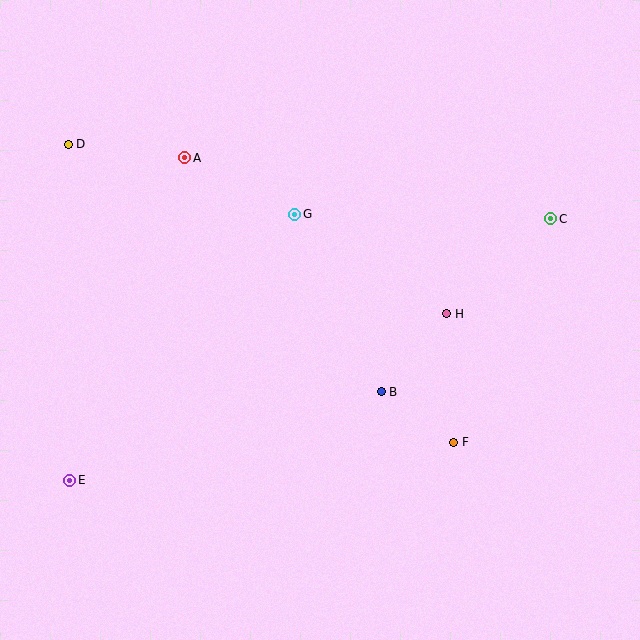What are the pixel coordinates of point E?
Point E is at (70, 480).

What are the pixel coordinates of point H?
Point H is at (447, 314).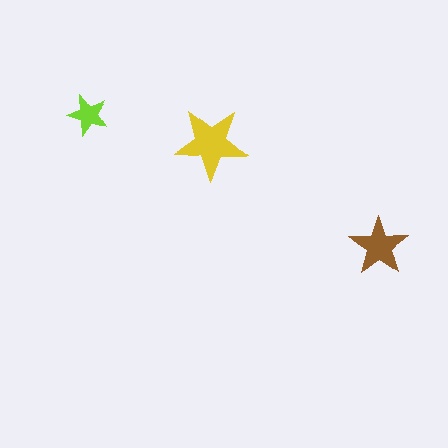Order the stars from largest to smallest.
the yellow one, the brown one, the lime one.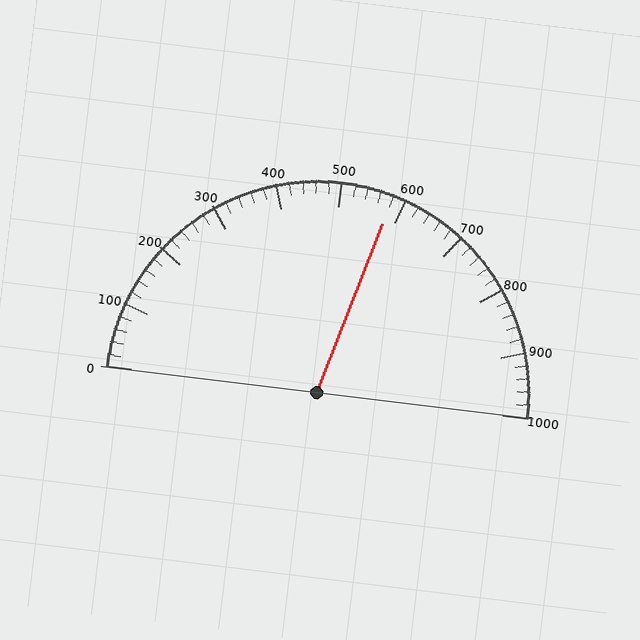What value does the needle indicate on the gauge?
The needle indicates approximately 580.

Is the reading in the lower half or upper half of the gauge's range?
The reading is in the upper half of the range (0 to 1000).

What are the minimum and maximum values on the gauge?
The gauge ranges from 0 to 1000.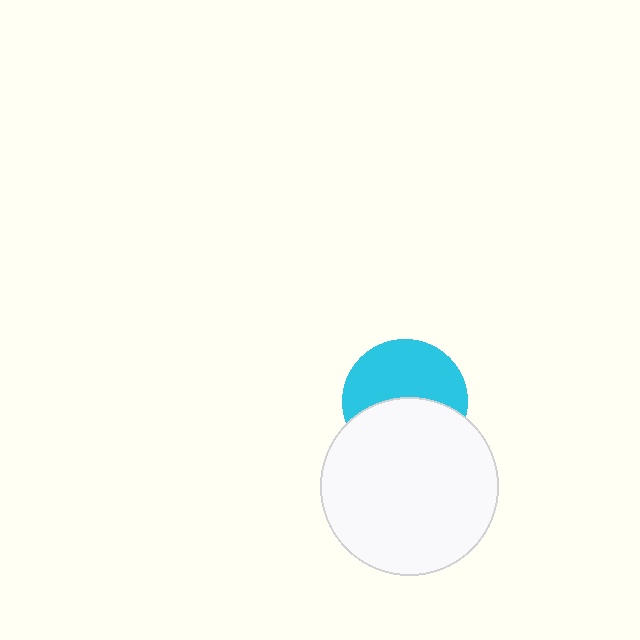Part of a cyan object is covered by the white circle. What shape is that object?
It is a circle.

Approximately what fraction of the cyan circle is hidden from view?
Roughly 46% of the cyan circle is hidden behind the white circle.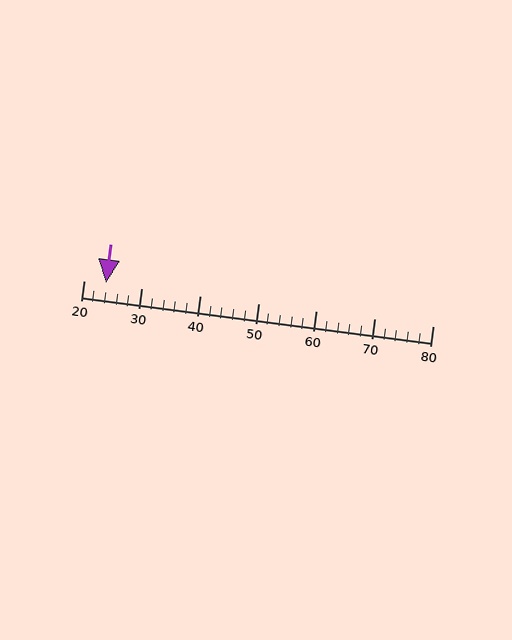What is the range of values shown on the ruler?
The ruler shows values from 20 to 80.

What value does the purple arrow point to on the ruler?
The purple arrow points to approximately 24.